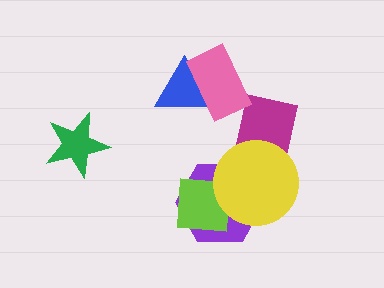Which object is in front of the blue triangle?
The pink rectangle is in front of the blue triangle.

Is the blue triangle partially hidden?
Yes, it is partially covered by another shape.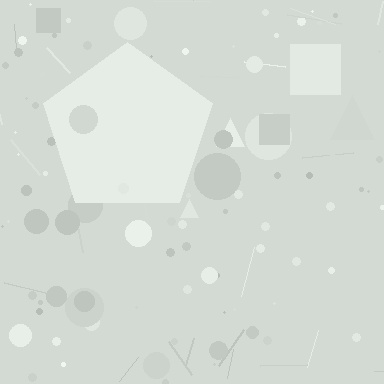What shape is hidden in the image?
A pentagon is hidden in the image.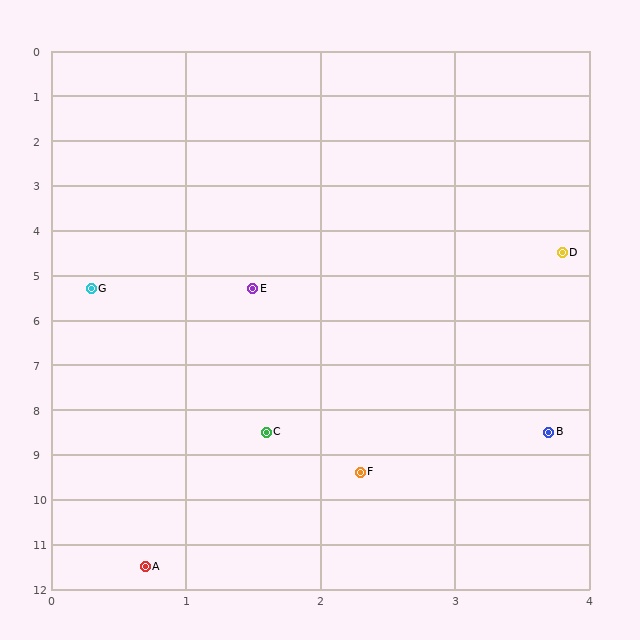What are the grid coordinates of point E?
Point E is at approximately (1.5, 5.3).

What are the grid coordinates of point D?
Point D is at approximately (3.8, 4.5).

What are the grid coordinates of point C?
Point C is at approximately (1.6, 8.5).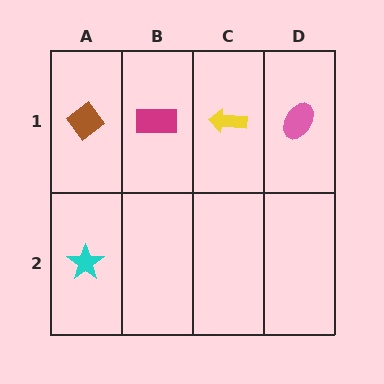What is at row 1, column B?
A magenta rectangle.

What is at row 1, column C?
A yellow arrow.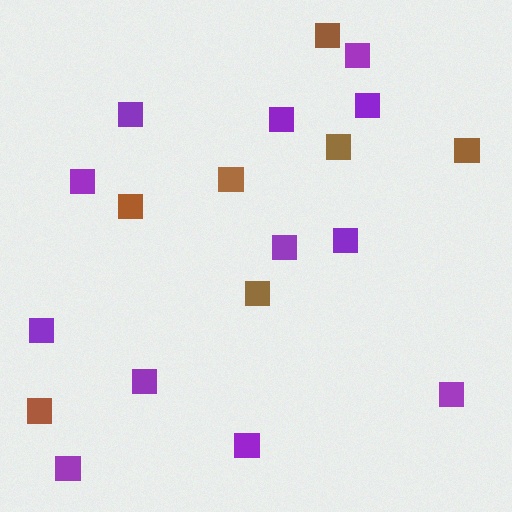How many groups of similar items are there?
There are 2 groups: one group of brown squares (7) and one group of purple squares (12).